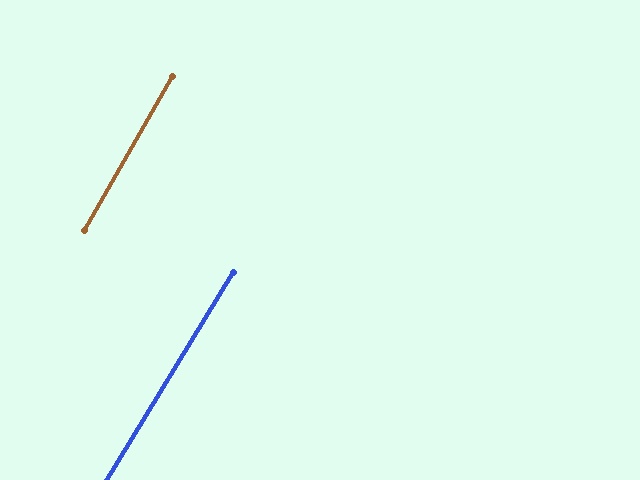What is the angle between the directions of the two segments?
Approximately 2 degrees.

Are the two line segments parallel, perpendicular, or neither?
Parallel — their directions differ by only 1.7°.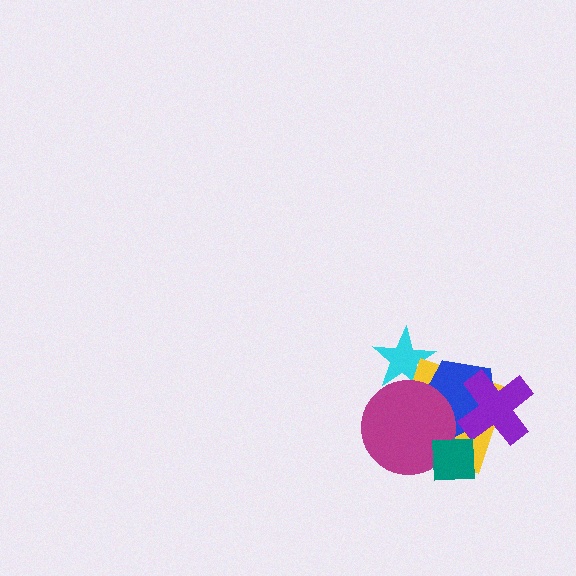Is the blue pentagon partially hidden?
Yes, it is partially covered by another shape.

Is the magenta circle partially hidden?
Yes, it is partially covered by another shape.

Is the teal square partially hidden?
No, no other shape covers it.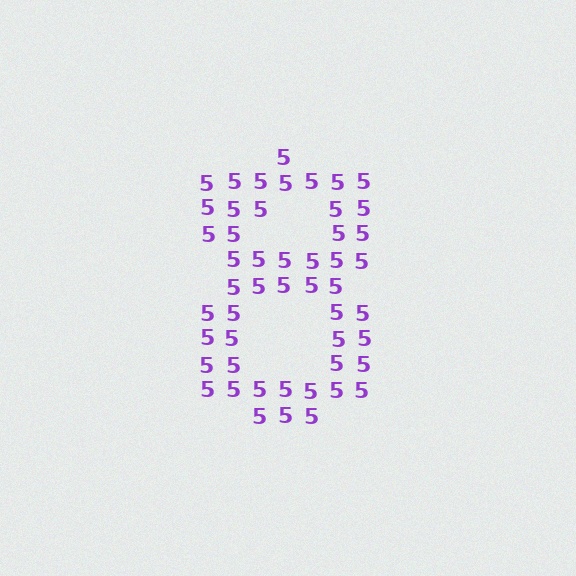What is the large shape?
The large shape is the digit 8.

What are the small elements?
The small elements are digit 5's.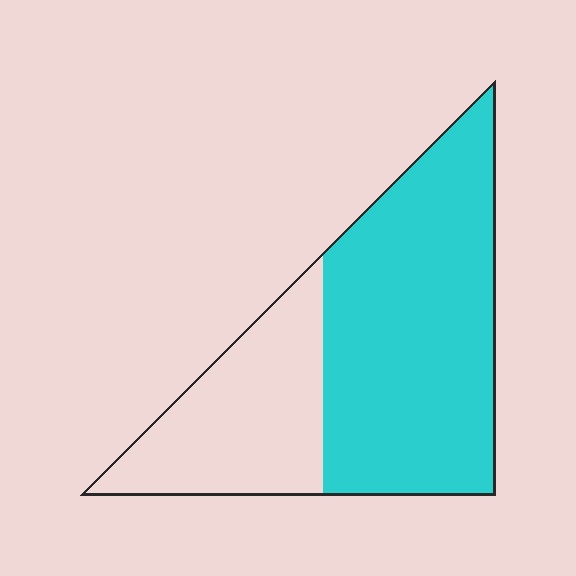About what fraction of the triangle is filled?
About two thirds (2/3).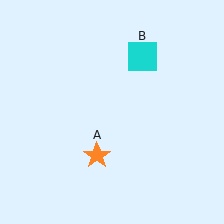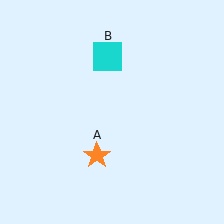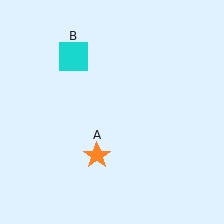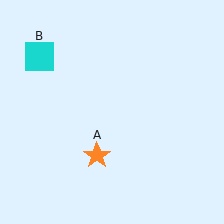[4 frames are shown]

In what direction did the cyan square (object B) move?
The cyan square (object B) moved left.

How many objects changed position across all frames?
1 object changed position: cyan square (object B).